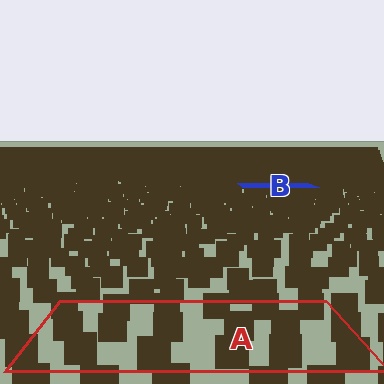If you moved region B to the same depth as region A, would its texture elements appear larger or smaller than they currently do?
They would appear larger. At a closer depth, the same texture elements are projected at a bigger on-screen size.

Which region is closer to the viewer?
Region A is closer. The texture elements there are larger and more spread out.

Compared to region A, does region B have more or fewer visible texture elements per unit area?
Region B has more texture elements per unit area — they are packed more densely because it is farther away.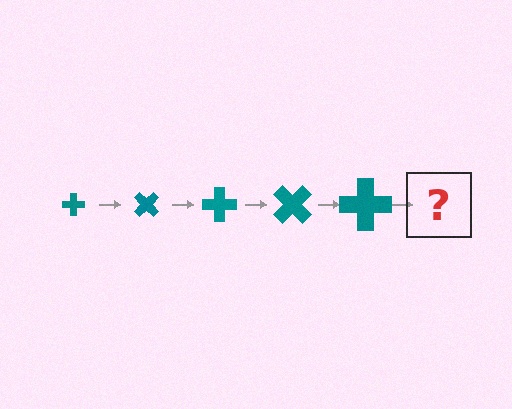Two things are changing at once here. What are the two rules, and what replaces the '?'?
The two rules are that the cross grows larger each step and it rotates 45 degrees each step. The '?' should be a cross, larger than the previous one and rotated 225 degrees from the start.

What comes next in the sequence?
The next element should be a cross, larger than the previous one and rotated 225 degrees from the start.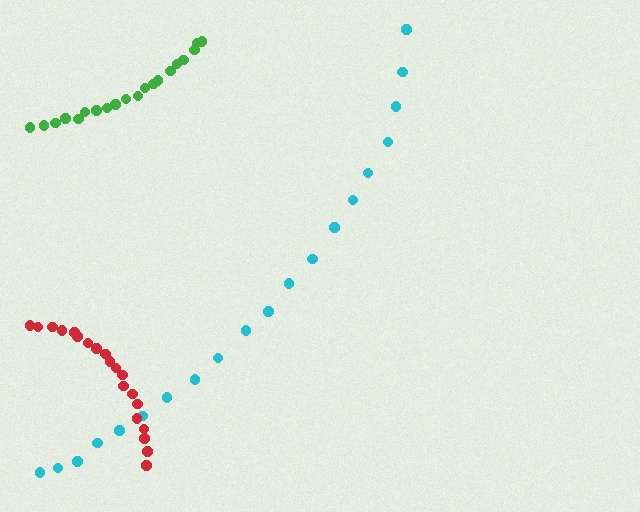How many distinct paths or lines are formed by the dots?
There are 3 distinct paths.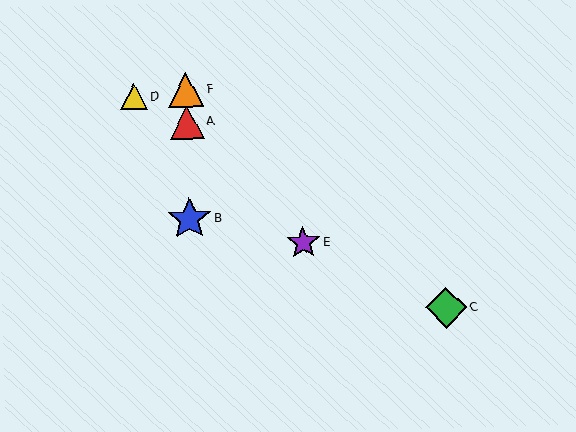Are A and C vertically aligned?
No, A is at x≈187 and C is at x≈446.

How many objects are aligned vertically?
3 objects (A, B, F) are aligned vertically.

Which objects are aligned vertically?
Objects A, B, F are aligned vertically.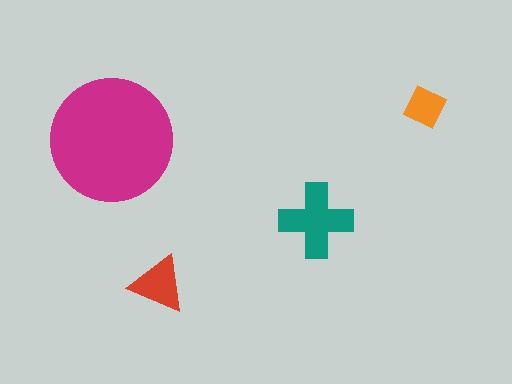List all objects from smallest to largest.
The orange diamond, the red triangle, the teal cross, the magenta circle.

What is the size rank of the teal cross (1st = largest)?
2nd.